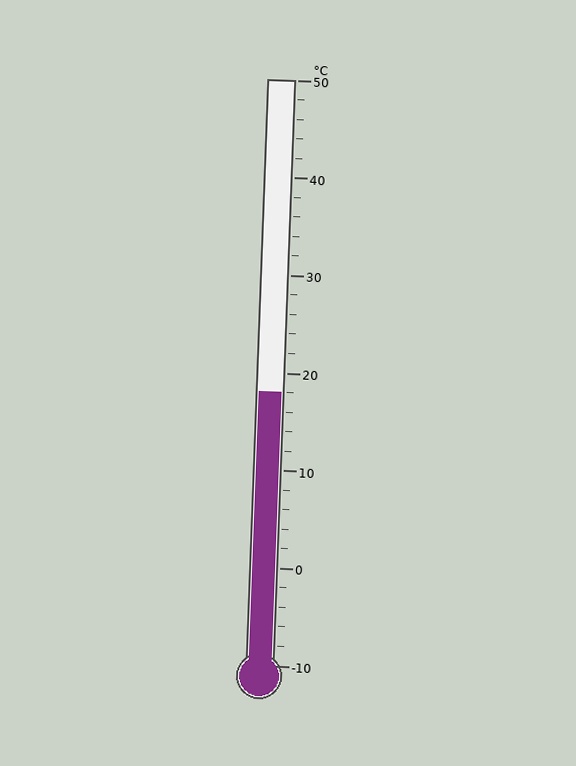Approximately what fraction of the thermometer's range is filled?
The thermometer is filled to approximately 45% of its range.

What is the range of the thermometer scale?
The thermometer scale ranges from -10°C to 50°C.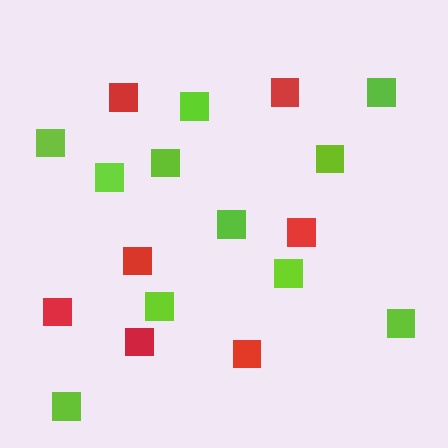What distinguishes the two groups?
There are 2 groups: one group of red squares (7) and one group of lime squares (11).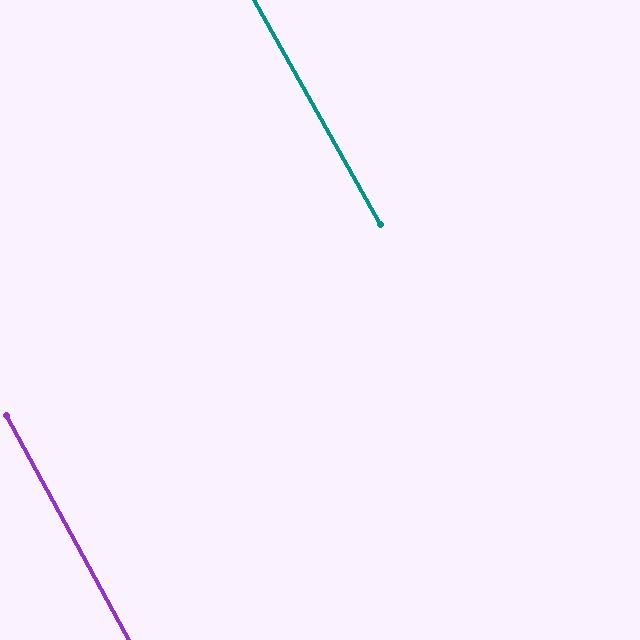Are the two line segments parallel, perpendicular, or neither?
Parallel — their directions differ by only 0.5°.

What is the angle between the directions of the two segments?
Approximately 1 degree.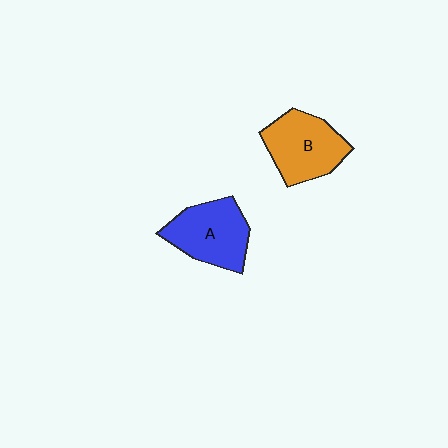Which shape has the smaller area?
Shape A (blue).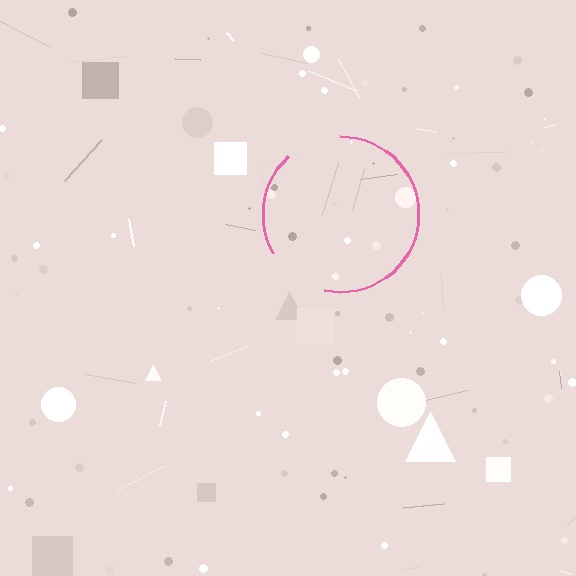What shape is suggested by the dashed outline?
The dashed outline suggests a circle.